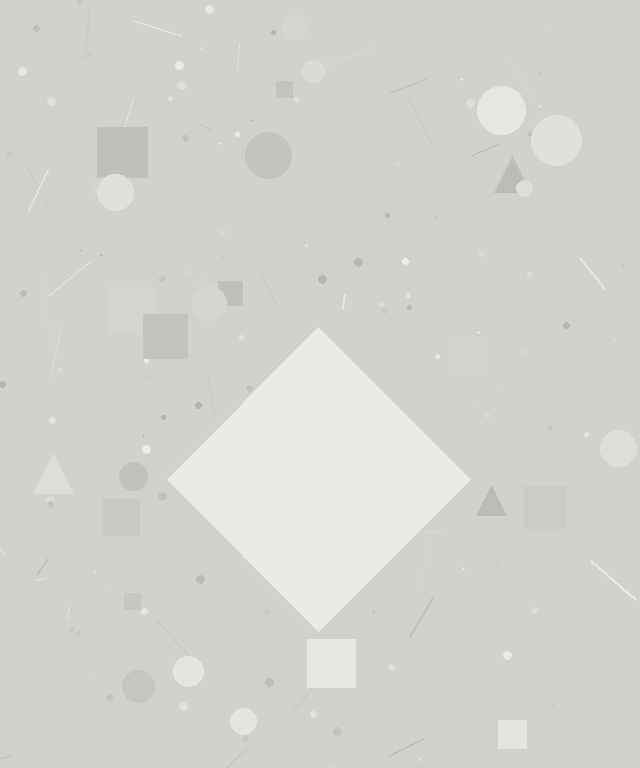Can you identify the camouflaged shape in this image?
The camouflaged shape is a diamond.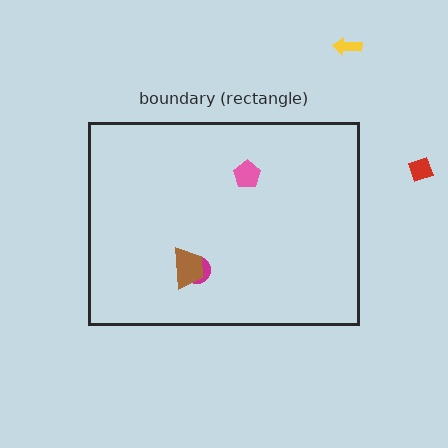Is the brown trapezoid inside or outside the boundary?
Inside.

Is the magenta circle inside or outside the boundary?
Inside.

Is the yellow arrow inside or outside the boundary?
Outside.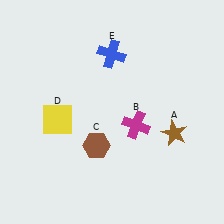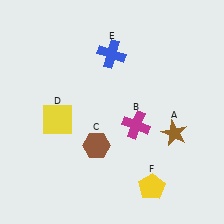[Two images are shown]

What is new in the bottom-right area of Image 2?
A yellow pentagon (F) was added in the bottom-right area of Image 2.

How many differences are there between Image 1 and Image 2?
There is 1 difference between the two images.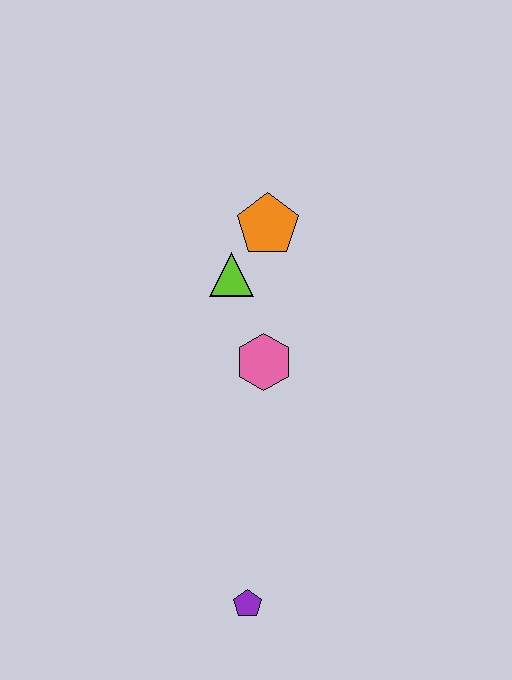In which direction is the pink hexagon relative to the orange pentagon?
The pink hexagon is below the orange pentagon.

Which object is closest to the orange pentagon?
The lime triangle is closest to the orange pentagon.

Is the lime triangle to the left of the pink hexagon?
Yes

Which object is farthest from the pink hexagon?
The purple pentagon is farthest from the pink hexagon.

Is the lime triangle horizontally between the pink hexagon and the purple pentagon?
No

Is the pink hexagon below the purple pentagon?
No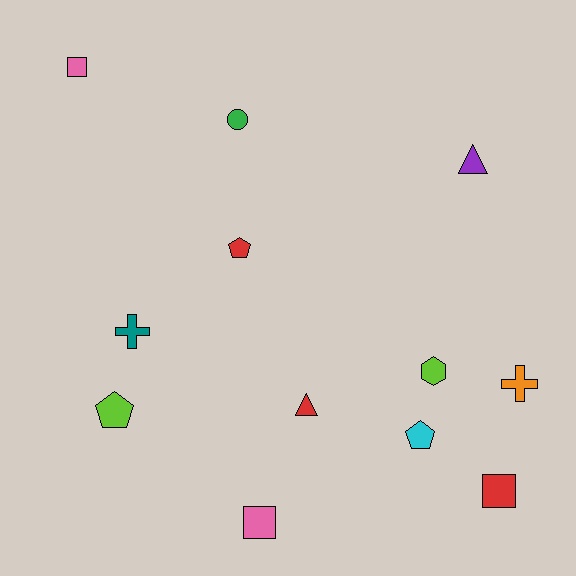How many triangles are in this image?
There are 2 triangles.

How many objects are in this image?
There are 12 objects.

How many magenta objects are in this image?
There are no magenta objects.